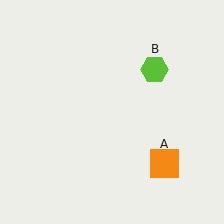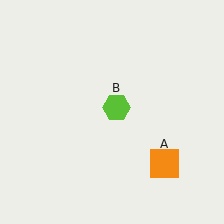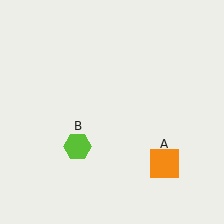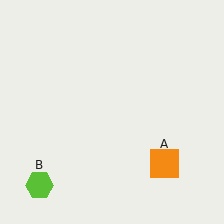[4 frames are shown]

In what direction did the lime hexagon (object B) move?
The lime hexagon (object B) moved down and to the left.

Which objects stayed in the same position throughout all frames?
Orange square (object A) remained stationary.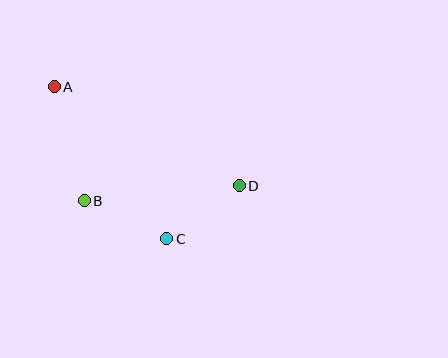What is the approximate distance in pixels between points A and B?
The distance between A and B is approximately 118 pixels.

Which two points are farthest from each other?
Points A and D are farthest from each other.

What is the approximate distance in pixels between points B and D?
The distance between B and D is approximately 156 pixels.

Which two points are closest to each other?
Points C and D are closest to each other.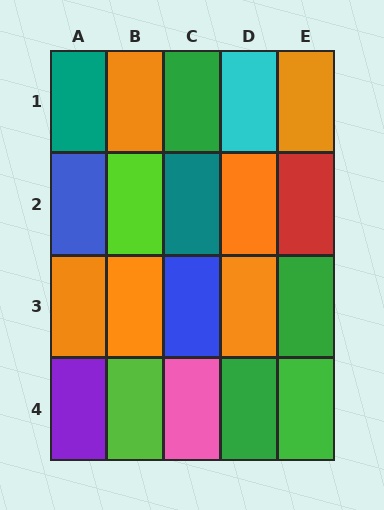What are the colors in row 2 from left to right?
Blue, lime, teal, orange, red.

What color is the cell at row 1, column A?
Teal.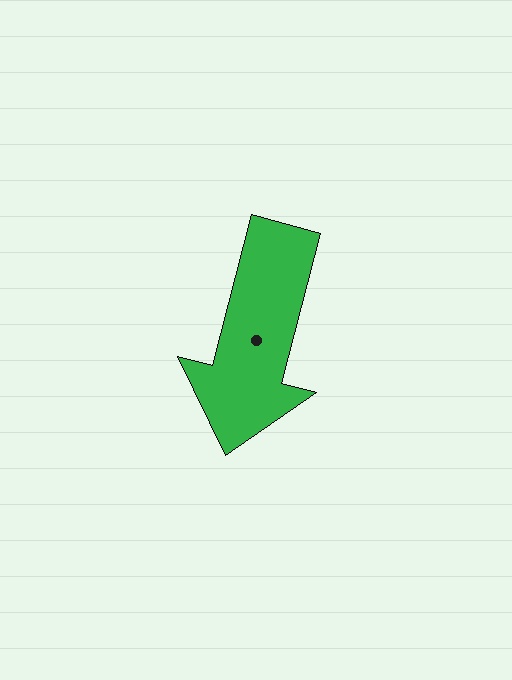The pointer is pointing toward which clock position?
Roughly 6 o'clock.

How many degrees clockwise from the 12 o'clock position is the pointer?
Approximately 195 degrees.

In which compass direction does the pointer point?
South.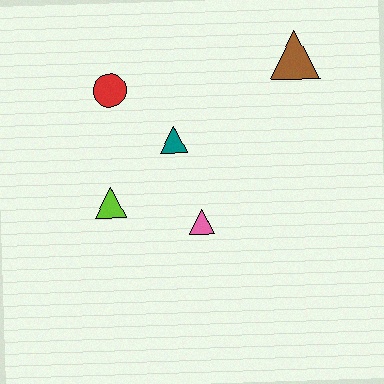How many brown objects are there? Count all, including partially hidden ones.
There is 1 brown object.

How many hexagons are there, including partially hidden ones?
There are no hexagons.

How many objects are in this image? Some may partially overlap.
There are 5 objects.